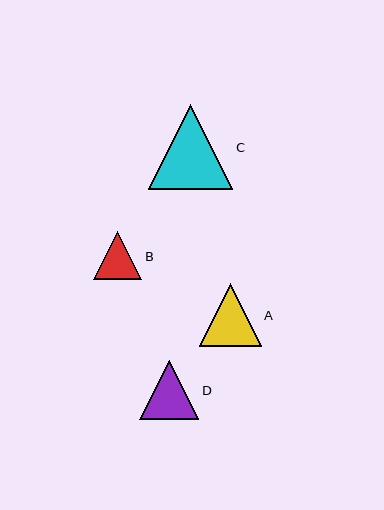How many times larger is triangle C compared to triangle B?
Triangle C is approximately 1.8 times the size of triangle B.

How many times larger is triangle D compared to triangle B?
Triangle D is approximately 1.2 times the size of triangle B.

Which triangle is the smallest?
Triangle B is the smallest with a size of approximately 48 pixels.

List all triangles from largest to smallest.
From largest to smallest: C, A, D, B.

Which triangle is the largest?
Triangle C is the largest with a size of approximately 84 pixels.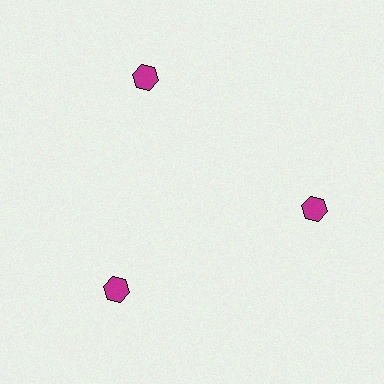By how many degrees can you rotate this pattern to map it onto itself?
The pattern maps onto itself every 120 degrees of rotation.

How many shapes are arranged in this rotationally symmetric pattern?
There are 3 shapes, arranged in 3 groups of 1.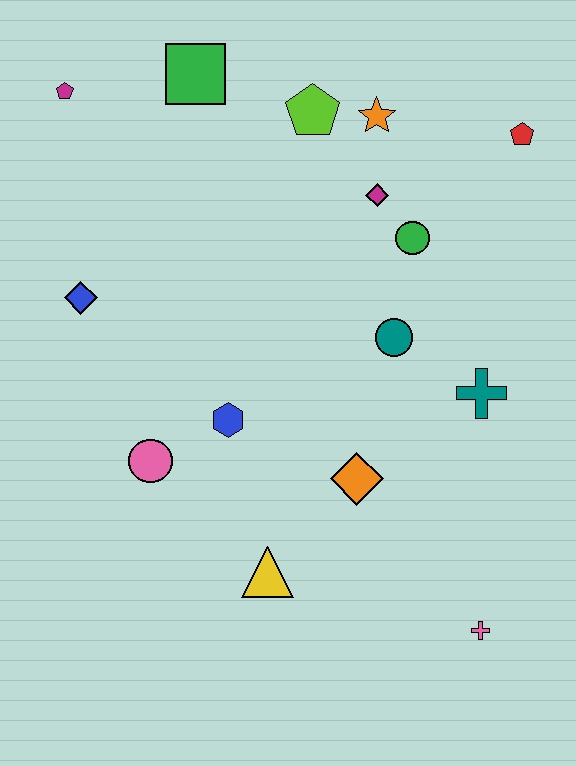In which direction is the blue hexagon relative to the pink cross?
The blue hexagon is to the left of the pink cross.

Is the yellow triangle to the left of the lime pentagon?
Yes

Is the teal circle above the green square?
No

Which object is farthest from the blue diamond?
The pink cross is farthest from the blue diamond.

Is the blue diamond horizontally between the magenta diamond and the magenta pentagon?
Yes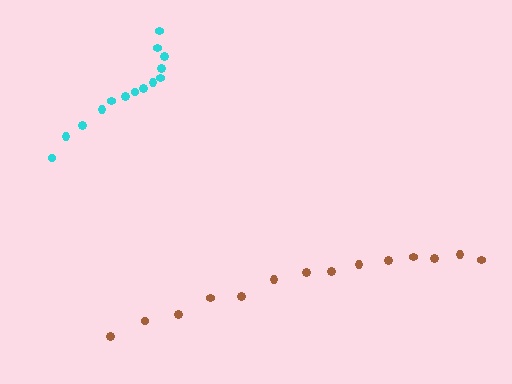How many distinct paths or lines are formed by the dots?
There are 2 distinct paths.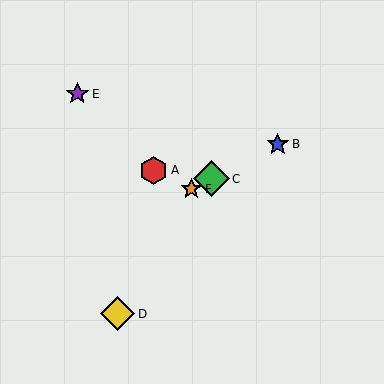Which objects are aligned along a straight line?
Objects B, C, F are aligned along a straight line.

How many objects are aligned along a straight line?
3 objects (B, C, F) are aligned along a straight line.